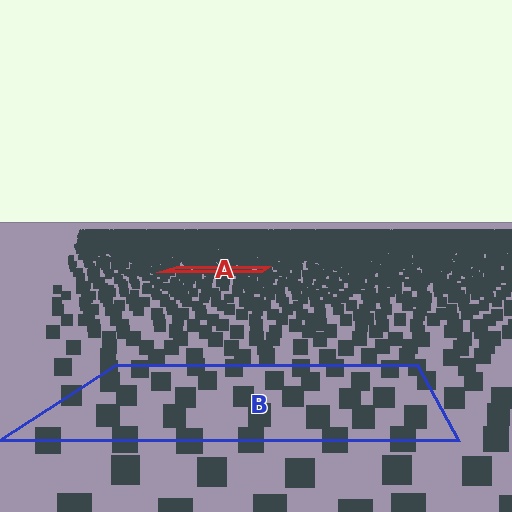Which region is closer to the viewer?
Region B is closer. The texture elements there are larger and more spread out.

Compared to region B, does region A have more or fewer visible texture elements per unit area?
Region A has more texture elements per unit area — they are packed more densely because it is farther away.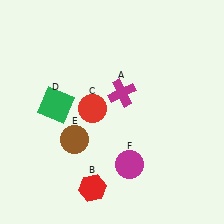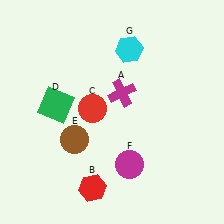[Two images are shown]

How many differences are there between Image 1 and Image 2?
There is 1 difference between the two images.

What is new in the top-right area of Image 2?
A cyan hexagon (G) was added in the top-right area of Image 2.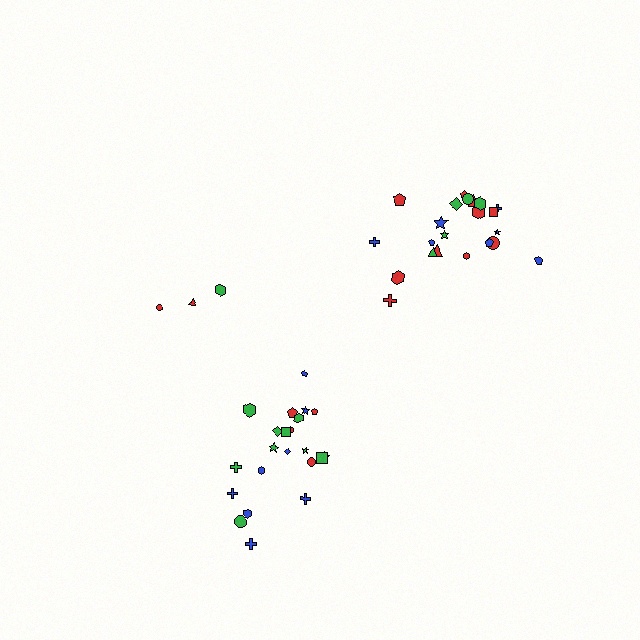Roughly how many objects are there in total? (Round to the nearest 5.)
Roughly 45 objects in total.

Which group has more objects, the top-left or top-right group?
The top-right group.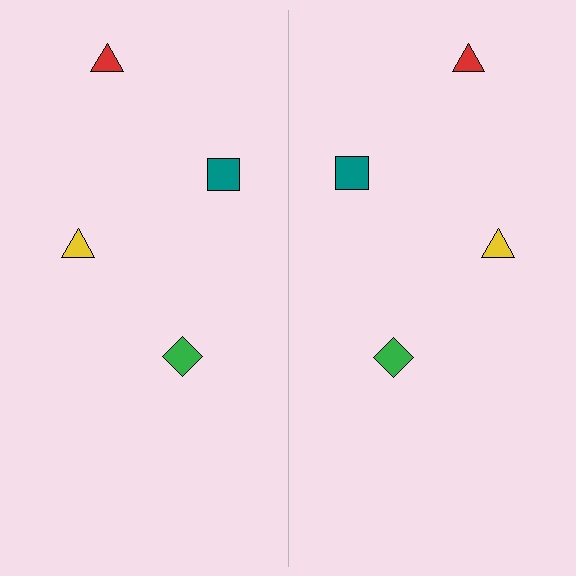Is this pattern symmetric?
Yes, this pattern has bilateral (reflection) symmetry.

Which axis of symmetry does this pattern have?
The pattern has a vertical axis of symmetry running through the center of the image.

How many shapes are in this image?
There are 8 shapes in this image.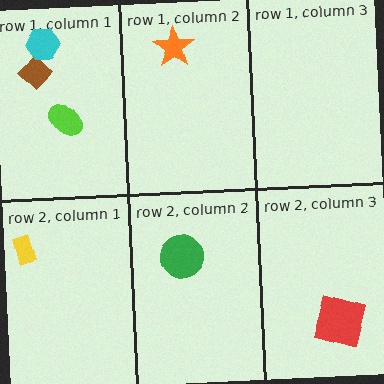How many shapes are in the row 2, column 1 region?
1.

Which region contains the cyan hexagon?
The row 1, column 1 region.